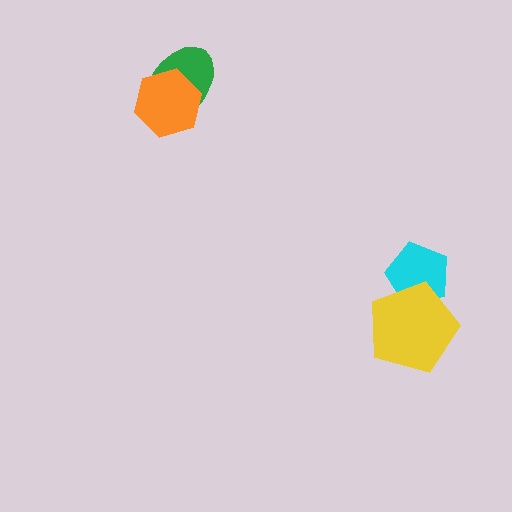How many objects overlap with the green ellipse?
1 object overlaps with the green ellipse.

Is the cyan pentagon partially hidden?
Yes, it is partially covered by another shape.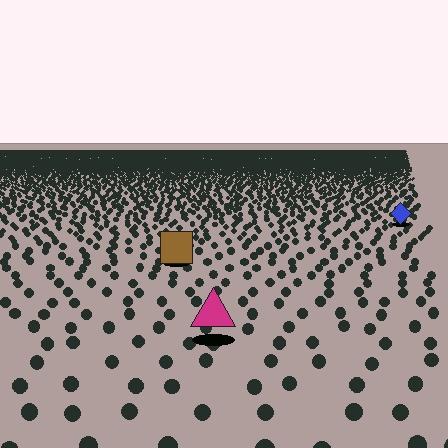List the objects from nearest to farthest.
From nearest to farthest: the magenta triangle, the brown square, the blue diamond.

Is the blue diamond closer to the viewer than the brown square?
No. The brown square is closer — you can tell from the texture gradient: the ground texture is coarser near it.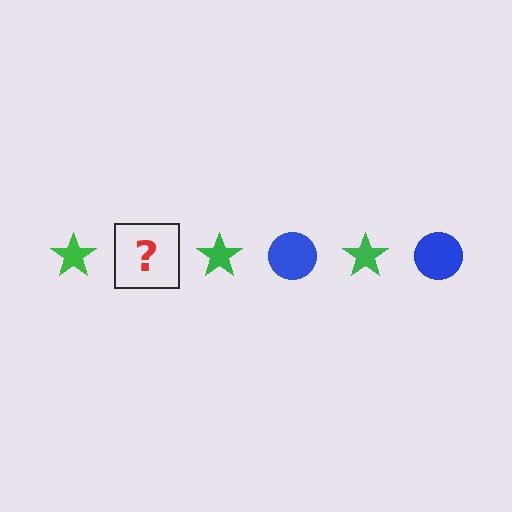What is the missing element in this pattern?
The missing element is a blue circle.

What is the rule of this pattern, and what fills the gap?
The rule is that the pattern alternates between green star and blue circle. The gap should be filled with a blue circle.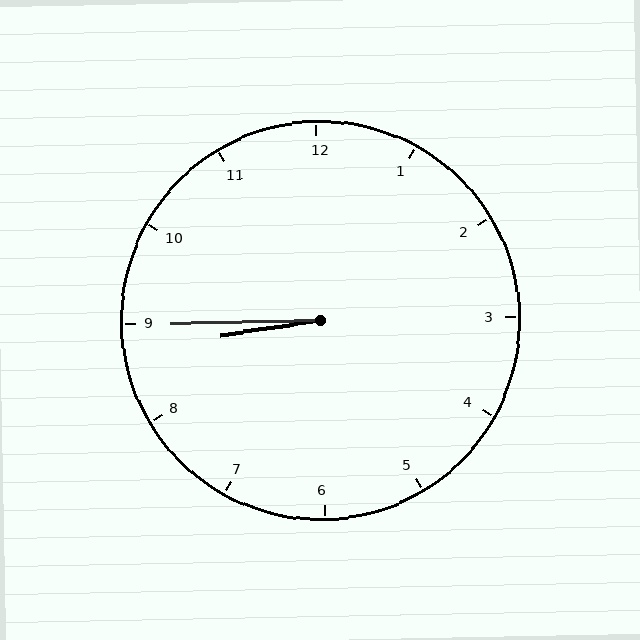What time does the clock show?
8:45.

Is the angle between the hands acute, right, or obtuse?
It is acute.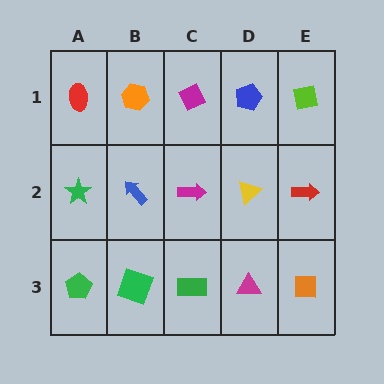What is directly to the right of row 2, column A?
A blue arrow.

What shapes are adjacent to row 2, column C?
A magenta diamond (row 1, column C), a green rectangle (row 3, column C), a blue arrow (row 2, column B), a yellow triangle (row 2, column D).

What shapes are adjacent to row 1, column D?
A yellow triangle (row 2, column D), a magenta diamond (row 1, column C), a lime square (row 1, column E).